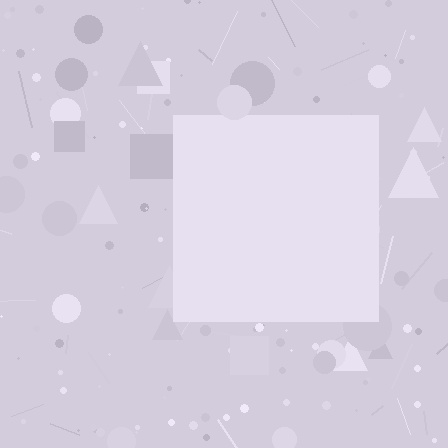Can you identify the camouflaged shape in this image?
The camouflaged shape is a square.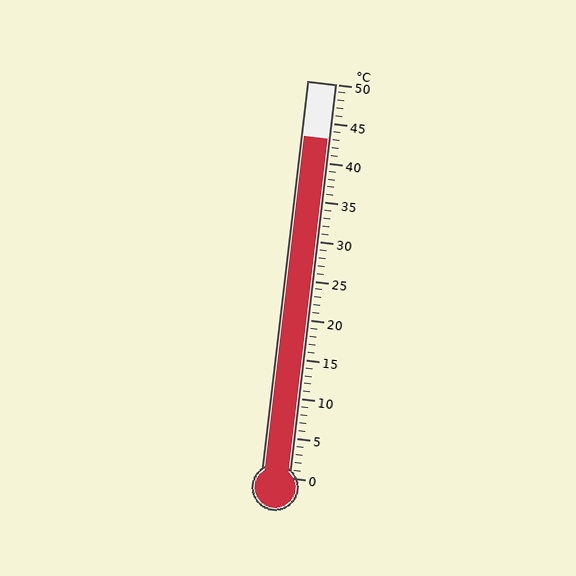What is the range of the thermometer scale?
The thermometer scale ranges from 0°C to 50°C.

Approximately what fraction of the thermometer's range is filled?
The thermometer is filled to approximately 85% of its range.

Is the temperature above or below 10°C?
The temperature is above 10°C.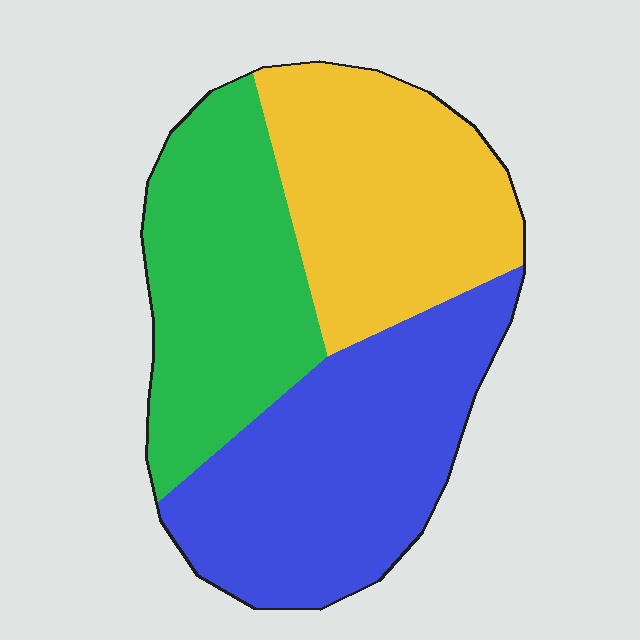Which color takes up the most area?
Blue, at roughly 40%.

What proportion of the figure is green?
Green covers roughly 30% of the figure.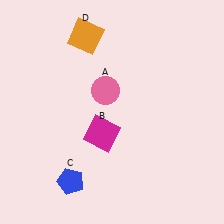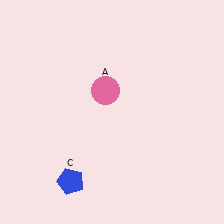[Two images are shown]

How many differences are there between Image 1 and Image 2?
There are 2 differences between the two images.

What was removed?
The orange square (D), the magenta square (B) were removed in Image 2.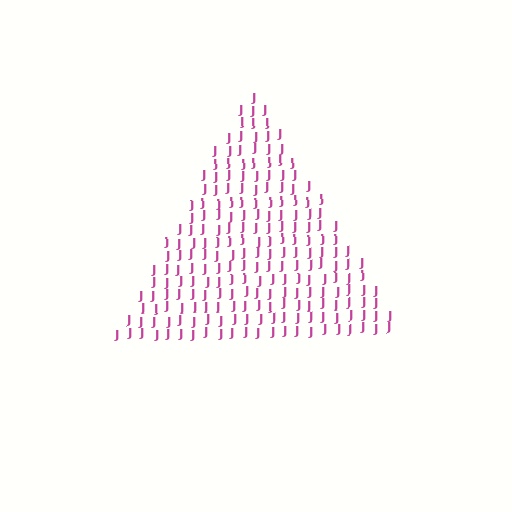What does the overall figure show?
The overall figure shows a triangle.